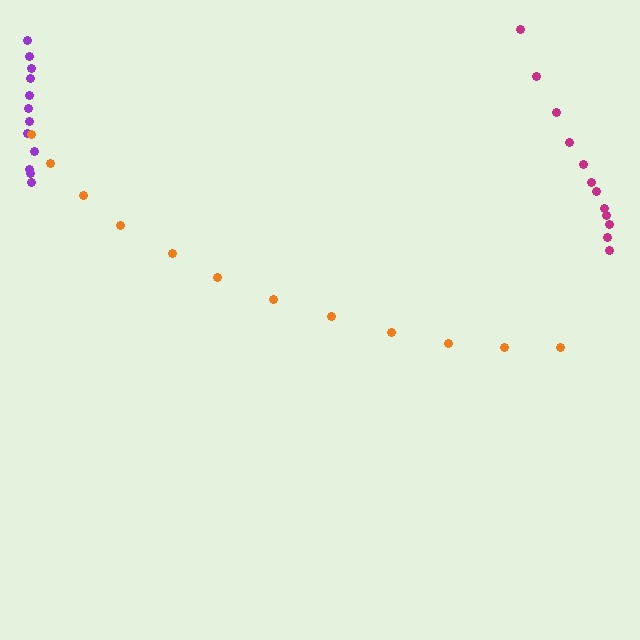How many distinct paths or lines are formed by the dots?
There are 3 distinct paths.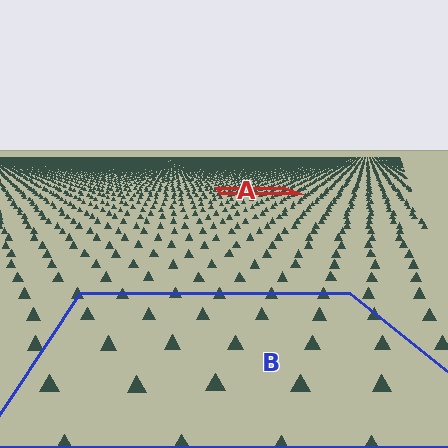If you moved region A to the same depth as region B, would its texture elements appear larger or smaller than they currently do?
They would appear larger. At a closer depth, the same texture elements are projected at a bigger on-screen size.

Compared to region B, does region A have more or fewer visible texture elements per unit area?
Region A has more texture elements per unit area — they are packed more densely because it is farther away.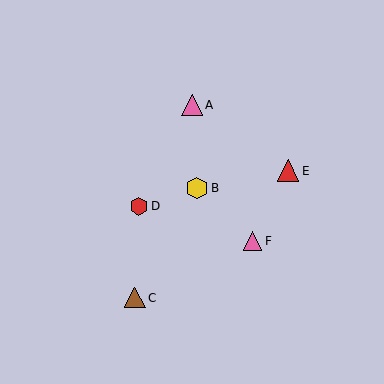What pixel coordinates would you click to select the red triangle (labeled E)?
Click at (288, 171) to select the red triangle E.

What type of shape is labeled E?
Shape E is a red triangle.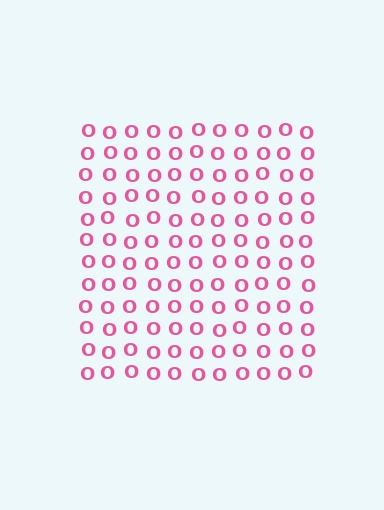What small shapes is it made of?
It is made of small letter O's.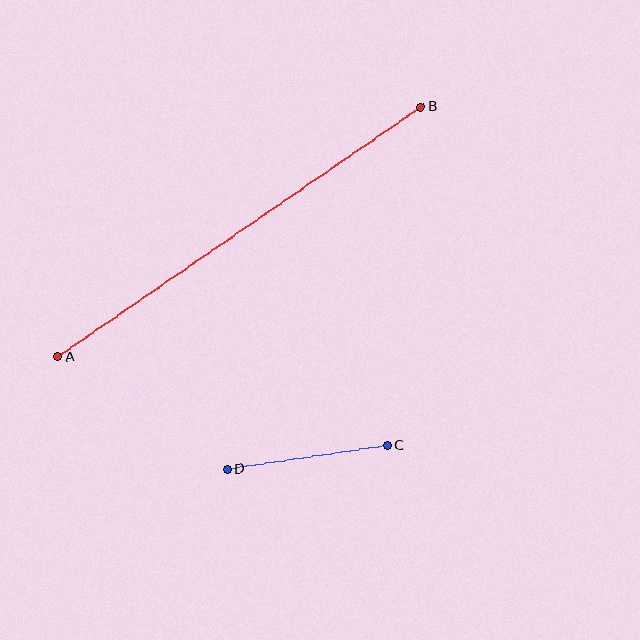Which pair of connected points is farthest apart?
Points A and B are farthest apart.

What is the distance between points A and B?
The distance is approximately 441 pixels.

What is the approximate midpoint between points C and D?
The midpoint is at approximately (308, 457) pixels.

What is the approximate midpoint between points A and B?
The midpoint is at approximately (240, 232) pixels.